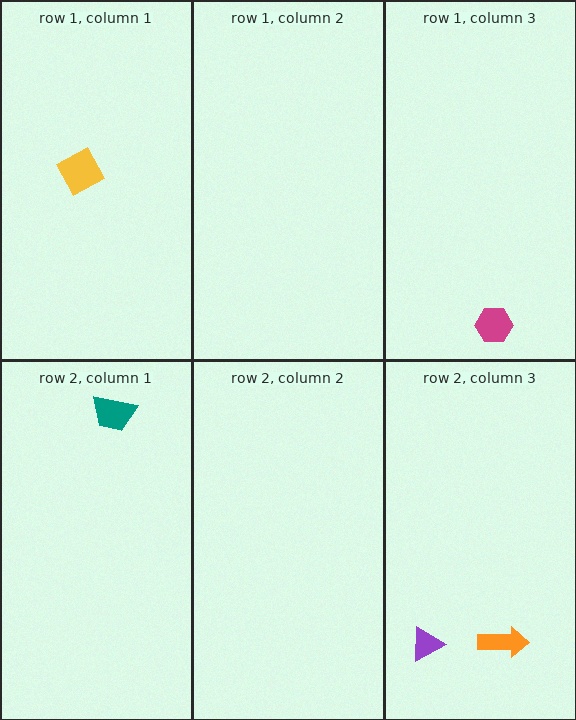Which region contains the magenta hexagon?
The row 1, column 3 region.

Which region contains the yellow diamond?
The row 1, column 1 region.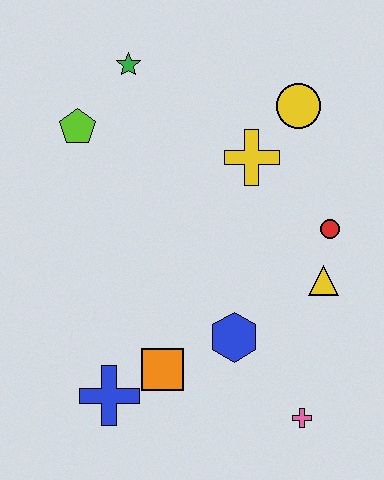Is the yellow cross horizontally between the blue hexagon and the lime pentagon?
No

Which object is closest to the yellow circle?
The yellow cross is closest to the yellow circle.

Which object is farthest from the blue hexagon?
The green star is farthest from the blue hexagon.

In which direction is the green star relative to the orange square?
The green star is above the orange square.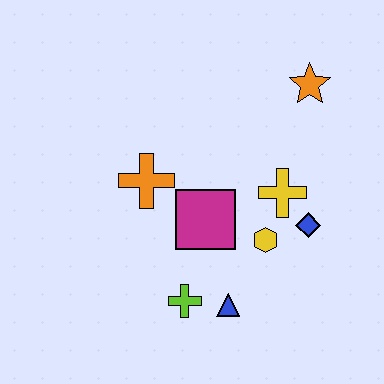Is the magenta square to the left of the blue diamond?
Yes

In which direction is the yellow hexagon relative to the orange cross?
The yellow hexagon is to the right of the orange cross.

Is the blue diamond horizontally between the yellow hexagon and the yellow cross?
No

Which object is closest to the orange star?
The yellow cross is closest to the orange star.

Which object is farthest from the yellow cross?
The lime cross is farthest from the yellow cross.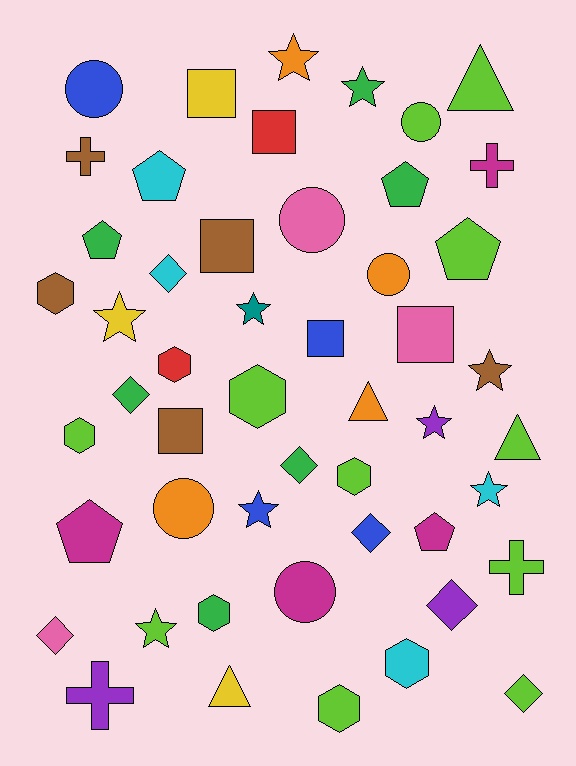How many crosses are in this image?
There are 4 crosses.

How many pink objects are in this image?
There are 3 pink objects.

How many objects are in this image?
There are 50 objects.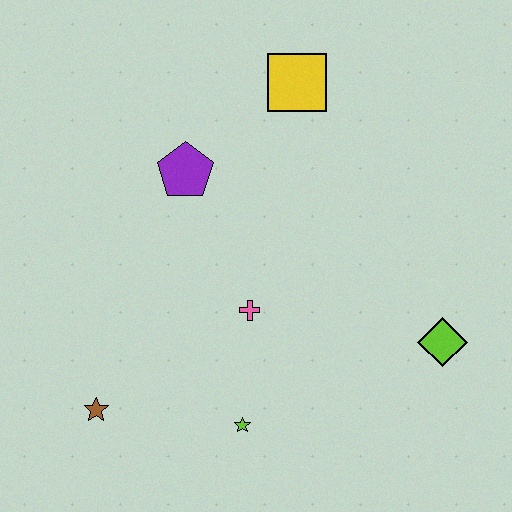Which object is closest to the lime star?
The pink cross is closest to the lime star.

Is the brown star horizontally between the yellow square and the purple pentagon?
No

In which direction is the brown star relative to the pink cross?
The brown star is to the left of the pink cross.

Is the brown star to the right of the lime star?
No